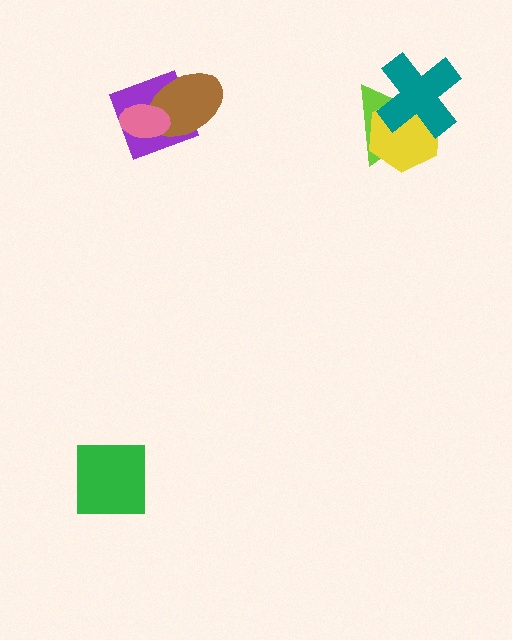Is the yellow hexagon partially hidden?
Yes, it is partially covered by another shape.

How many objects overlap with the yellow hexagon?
2 objects overlap with the yellow hexagon.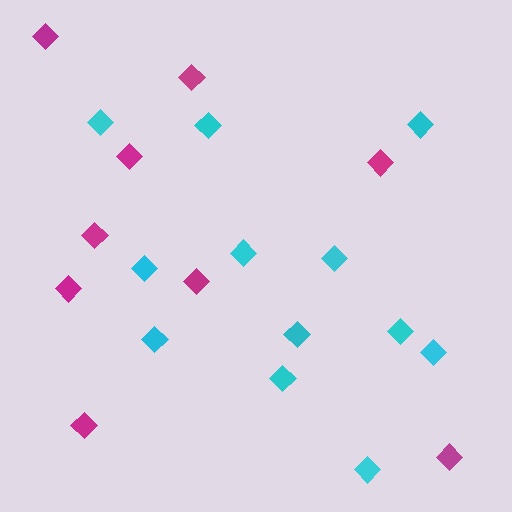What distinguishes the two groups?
There are 2 groups: one group of cyan diamonds (12) and one group of magenta diamonds (9).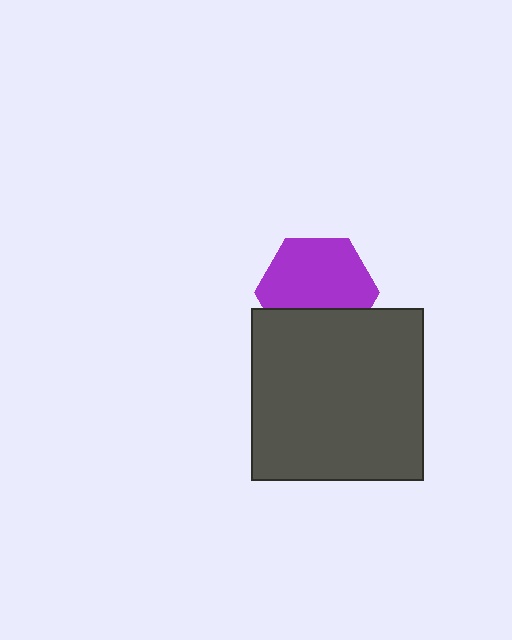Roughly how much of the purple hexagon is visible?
Most of it is visible (roughly 67%).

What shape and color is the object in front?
The object in front is a dark gray square.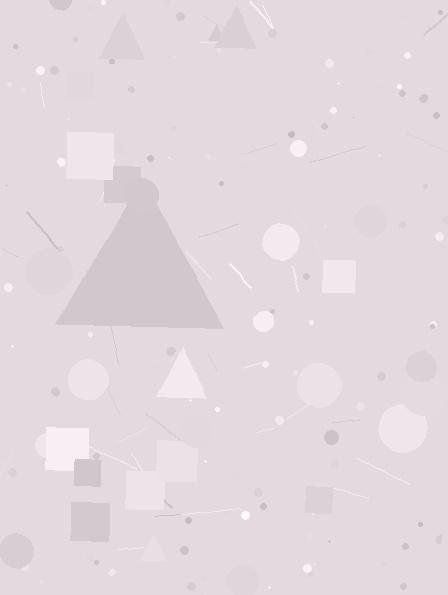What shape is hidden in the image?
A triangle is hidden in the image.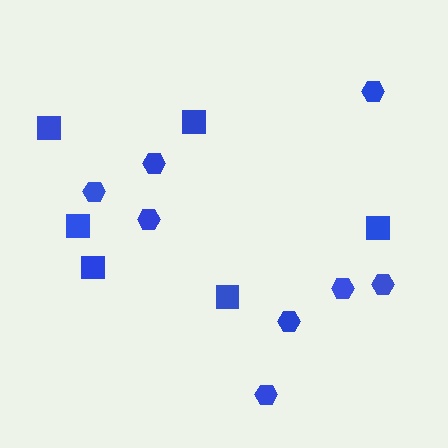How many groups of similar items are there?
There are 2 groups: one group of squares (6) and one group of hexagons (8).